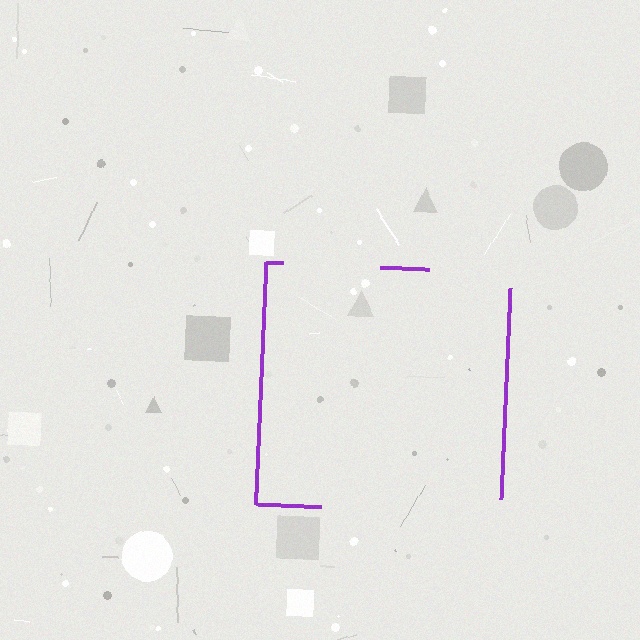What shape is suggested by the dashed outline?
The dashed outline suggests a square.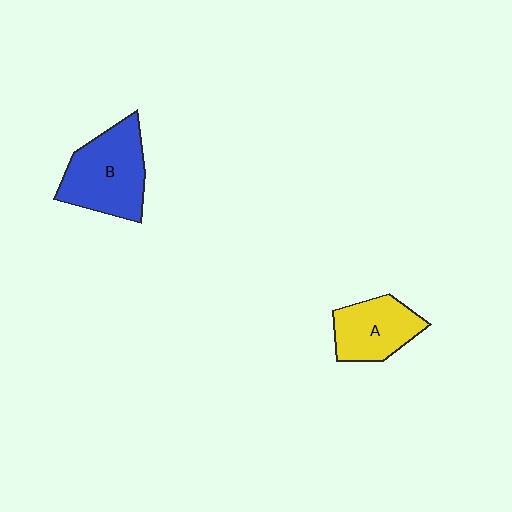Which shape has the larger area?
Shape B (blue).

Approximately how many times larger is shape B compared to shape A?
Approximately 1.4 times.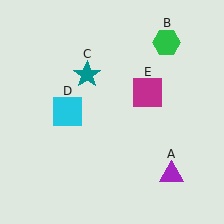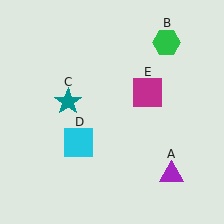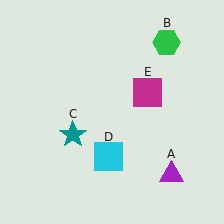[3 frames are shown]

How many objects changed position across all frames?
2 objects changed position: teal star (object C), cyan square (object D).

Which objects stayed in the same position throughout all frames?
Purple triangle (object A) and green hexagon (object B) and magenta square (object E) remained stationary.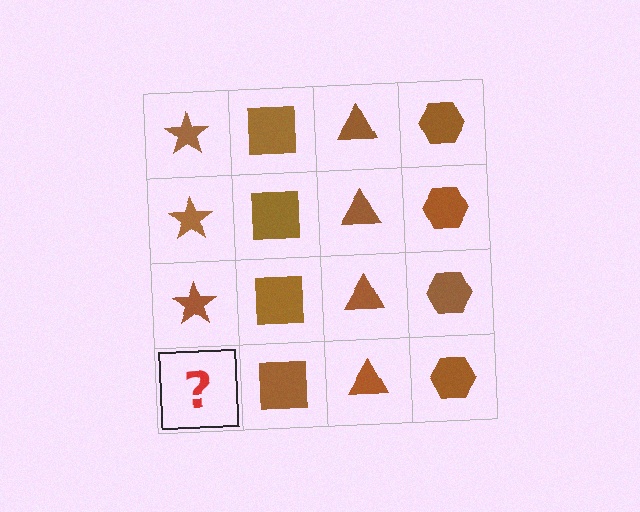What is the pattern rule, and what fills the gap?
The rule is that each column has a consistent shape. The gap should be filled with a brown star.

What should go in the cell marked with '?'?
The missing cell should contain a brown star.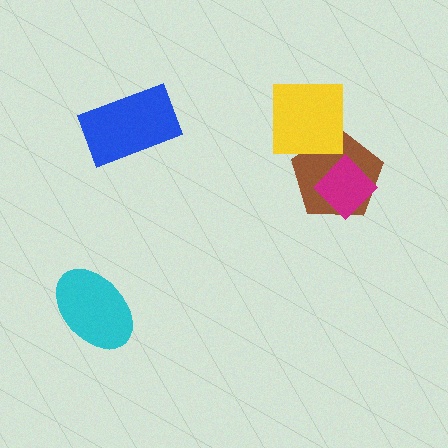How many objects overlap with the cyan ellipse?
0 objects overlap with the cyan ellipse.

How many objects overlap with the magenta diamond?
1 object overlaps with the magenta diamond.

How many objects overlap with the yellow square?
1 object overlaps with the yellow square.